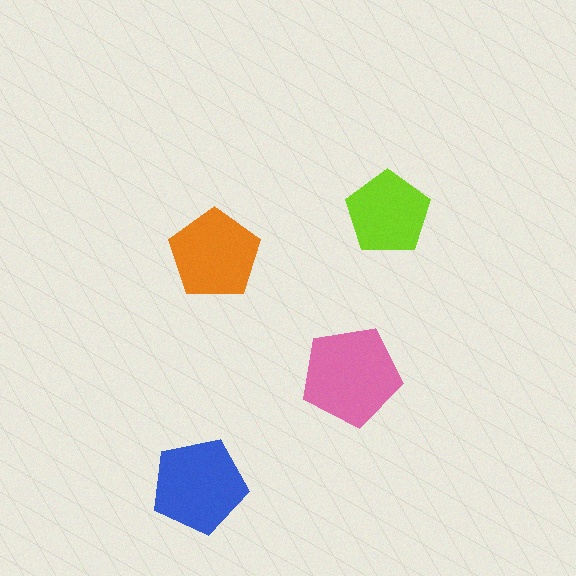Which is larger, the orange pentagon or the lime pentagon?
The orange one.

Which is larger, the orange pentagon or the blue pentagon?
The blue one.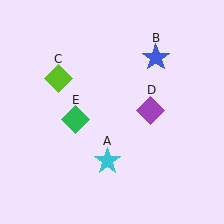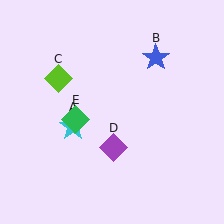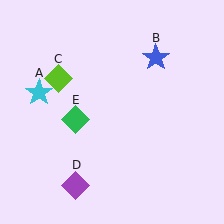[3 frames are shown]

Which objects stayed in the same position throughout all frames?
Blue star (object B) and lime diamond (object C) and green diamond (object E) remained stationary.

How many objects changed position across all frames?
2 objects changed position: cyan star (object A), purple diamond (object D).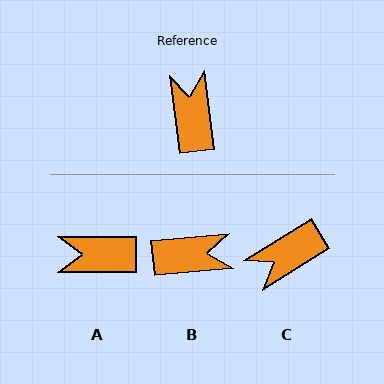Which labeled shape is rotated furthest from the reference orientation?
C, about 114 degrees away.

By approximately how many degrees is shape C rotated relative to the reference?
Approximately 114 degrees counter-clockwise.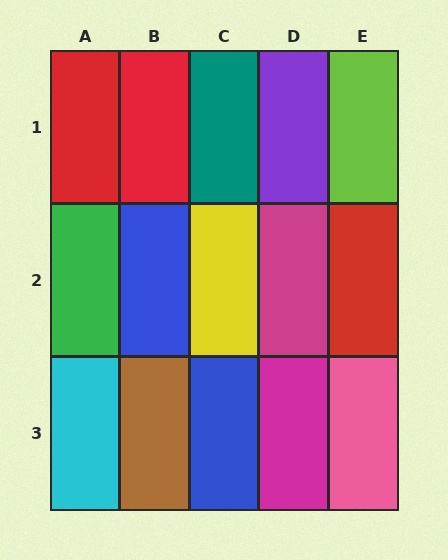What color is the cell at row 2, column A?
Green.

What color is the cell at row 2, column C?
Yellow.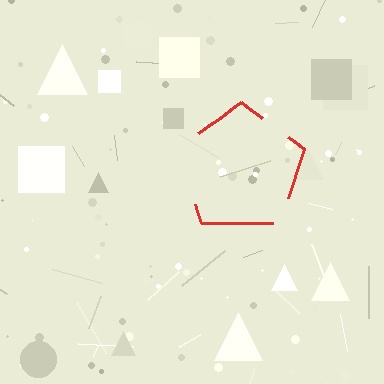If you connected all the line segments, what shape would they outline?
They would outline a pentagon.